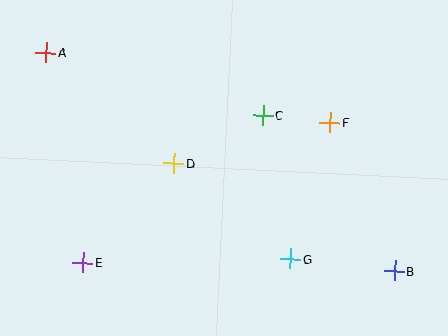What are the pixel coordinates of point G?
Point G is at (290, 259).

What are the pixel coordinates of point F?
Point F is at (330, 122).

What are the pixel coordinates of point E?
Point E is at (83, 262).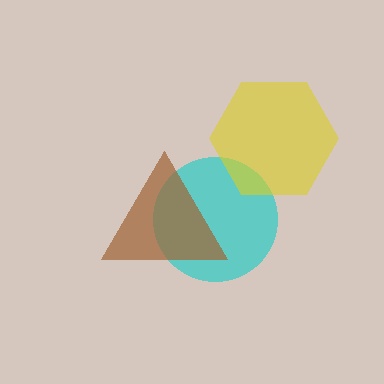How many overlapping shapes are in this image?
There are 3 overlapping shapes in the image.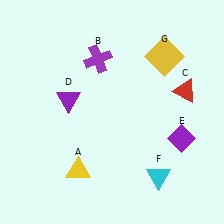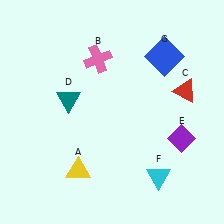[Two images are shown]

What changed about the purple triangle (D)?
In Image 1, D is purple. In Image 2, it changed to teal.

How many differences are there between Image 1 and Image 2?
There are 3 differences between the two images.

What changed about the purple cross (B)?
In Image 1, B is purple. In Image 2, it changed to pink.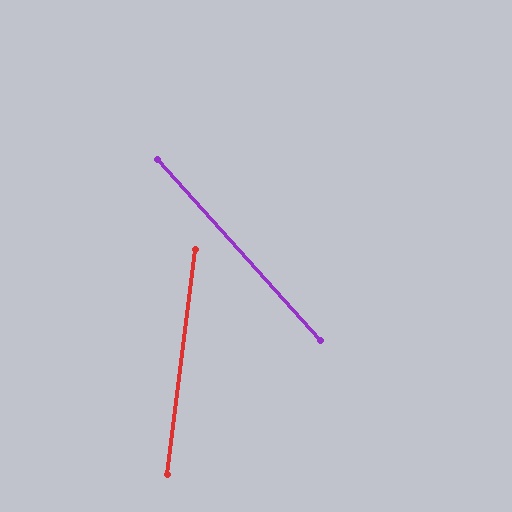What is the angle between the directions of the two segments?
Approximately 49 degrees.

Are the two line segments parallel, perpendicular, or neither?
Neither parallel nor perpendicular — they differ by about 49°.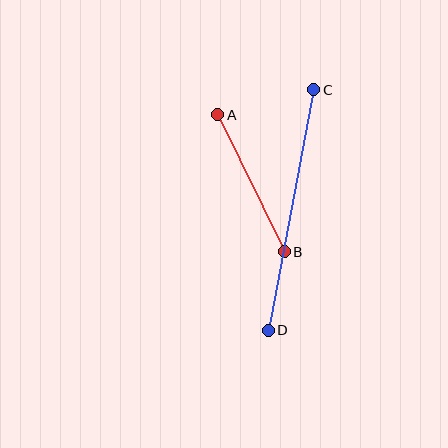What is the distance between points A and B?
The distance is approximately 152 pixels.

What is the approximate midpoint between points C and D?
The midpoint is at approximately (291, 210) pixels.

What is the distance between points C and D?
The distance is approximately 245 pixels.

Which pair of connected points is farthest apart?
Points C and D are farthest apart.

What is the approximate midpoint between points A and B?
The midpoint is at approximately (251, 183) pixels.